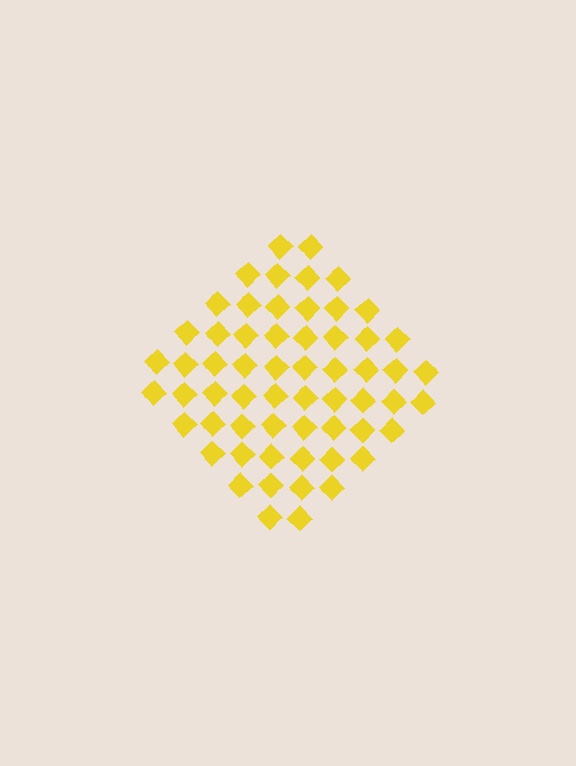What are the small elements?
The small elements are diamonds.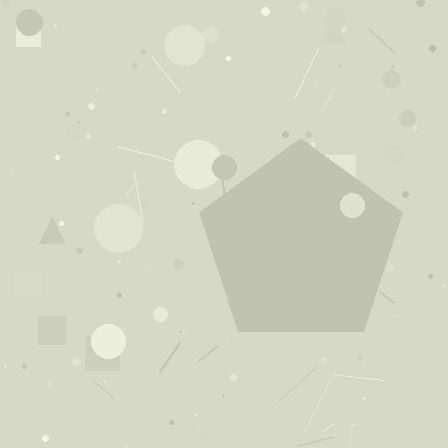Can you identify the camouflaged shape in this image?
The camouflaged shape is a pentagon.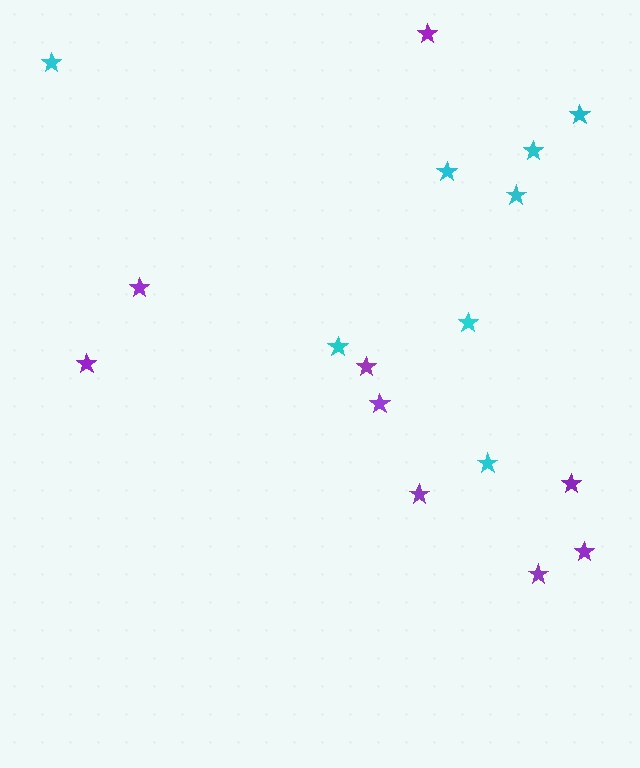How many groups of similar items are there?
There are 2 groups: one group of cyan stars (8) and one group of purple stars (9).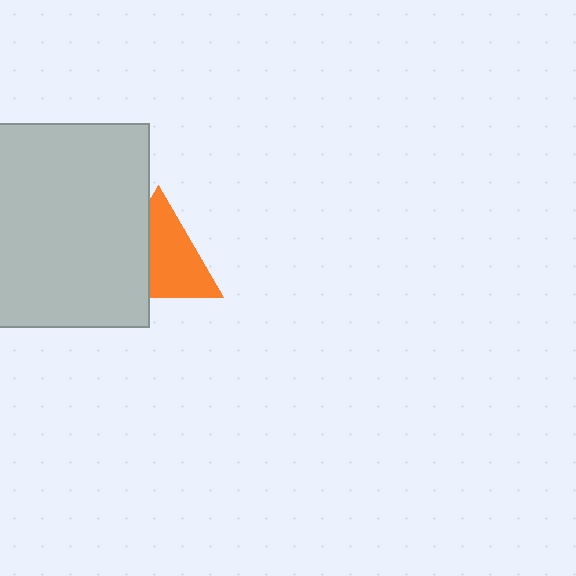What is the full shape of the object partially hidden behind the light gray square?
The partially hidden object is an orange triangle.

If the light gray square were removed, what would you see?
You would see the complete orange triangle.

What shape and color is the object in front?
The object in front is a light gray square.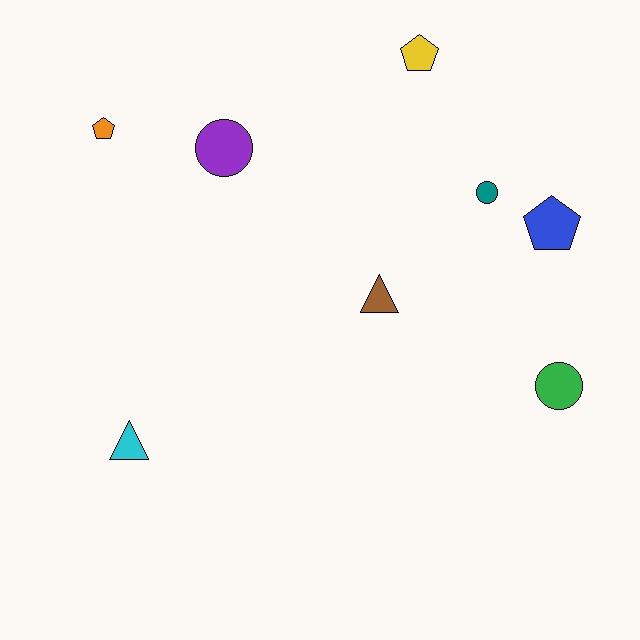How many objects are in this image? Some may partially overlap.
There are 8 objects.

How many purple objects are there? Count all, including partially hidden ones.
There is 1 purple object.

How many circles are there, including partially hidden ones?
There are 3 circles.